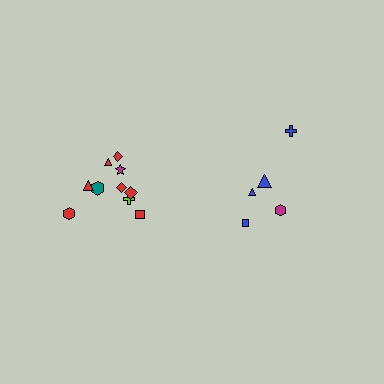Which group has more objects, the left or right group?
The left group.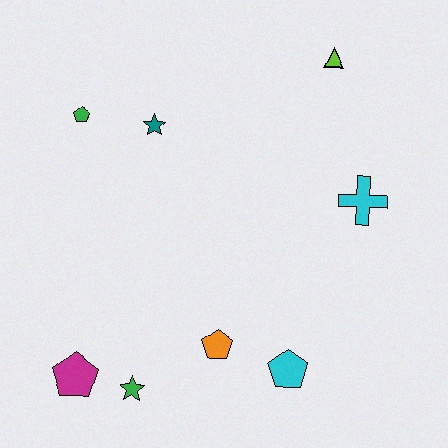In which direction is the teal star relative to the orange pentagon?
The teal star is above the orange pentagon.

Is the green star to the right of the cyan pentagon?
No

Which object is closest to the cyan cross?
The lime triangle is closest to the cyan cross.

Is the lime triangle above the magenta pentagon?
Yes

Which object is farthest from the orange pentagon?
The lime triangle is farthest from the orange pentagon.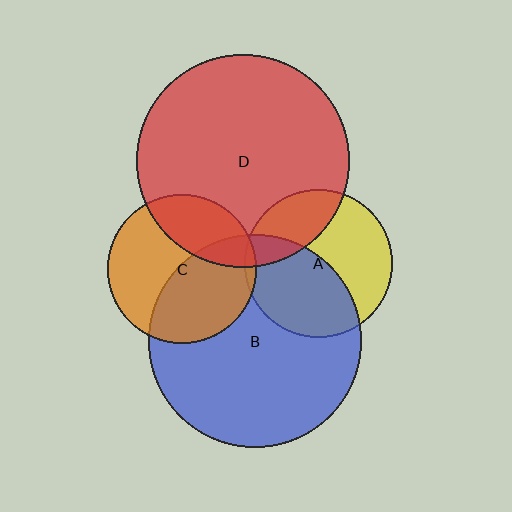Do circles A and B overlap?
Yes.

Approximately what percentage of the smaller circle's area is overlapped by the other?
Approximately 45%.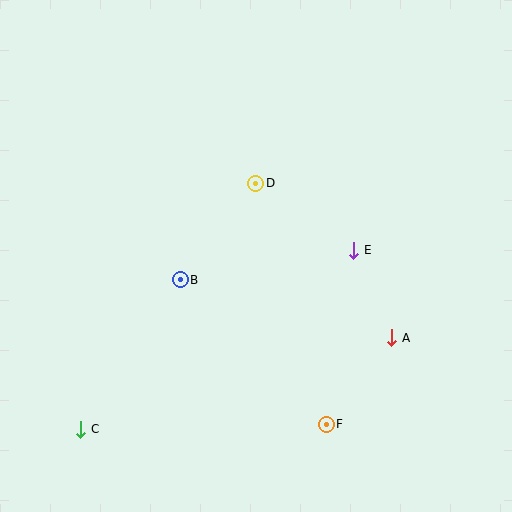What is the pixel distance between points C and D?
The distance between C and D is 302 pixels.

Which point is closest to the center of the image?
Point D at (256, 183) is closest to the center.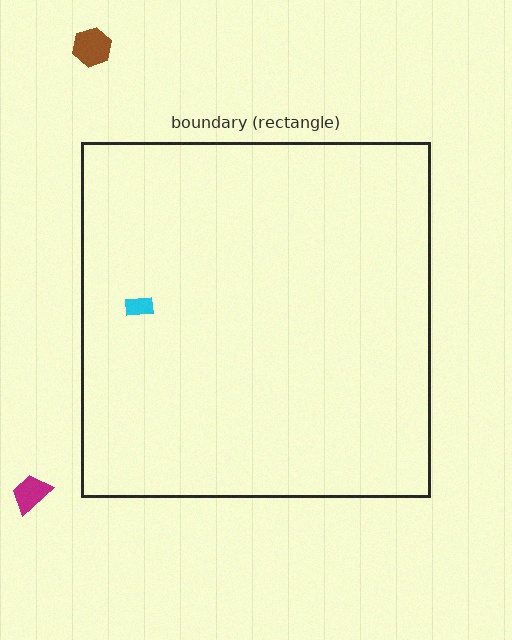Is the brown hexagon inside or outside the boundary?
Outside.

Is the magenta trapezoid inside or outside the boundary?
Outside.